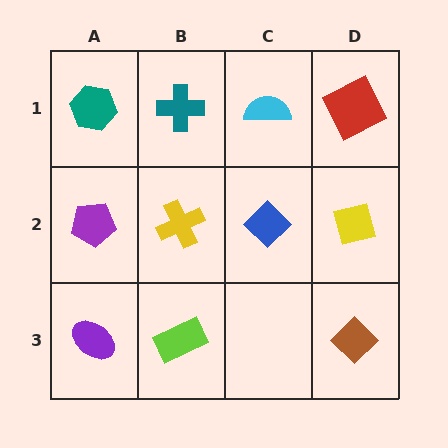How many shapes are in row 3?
3 shapes.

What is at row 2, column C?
A blue diamond.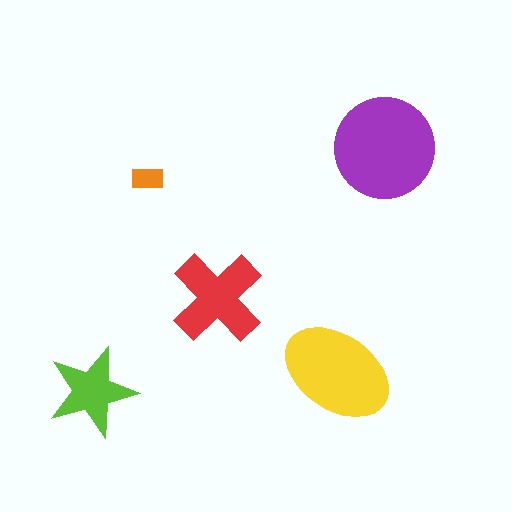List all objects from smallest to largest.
The orange rectangle, the lime star, the red cross, the yellow ellipse, the purple circle.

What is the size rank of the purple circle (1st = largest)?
1st.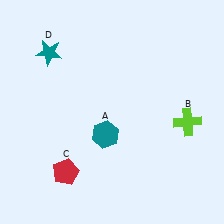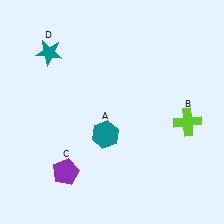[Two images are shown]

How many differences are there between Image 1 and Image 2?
There is 1 difference between the two images.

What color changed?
The pentagon (C) changed from red in Image 1 to purple in Image 2.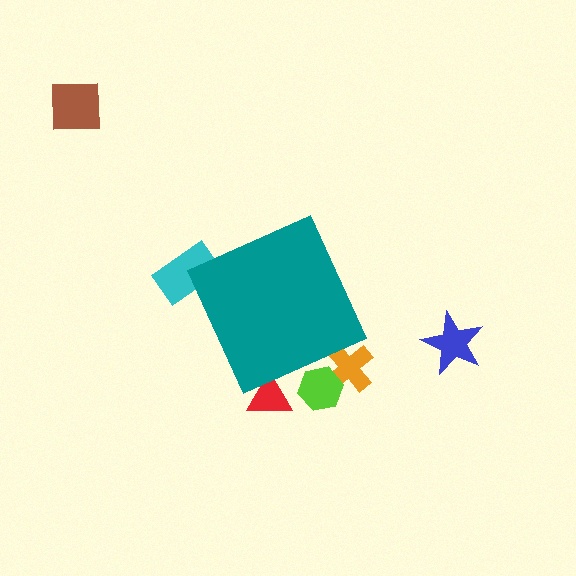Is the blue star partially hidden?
No, the blue star is fully visible.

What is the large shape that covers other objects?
A teal diamond.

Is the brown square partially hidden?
No, the brown square is fully visible.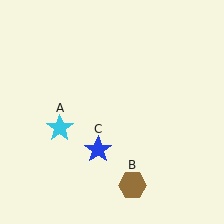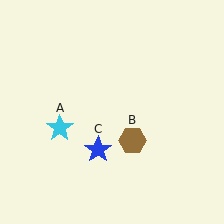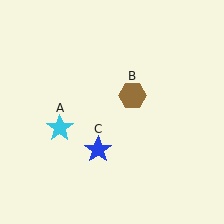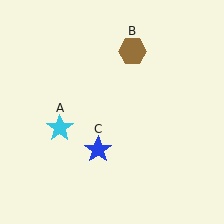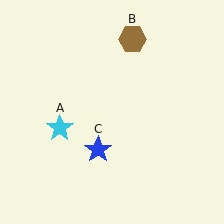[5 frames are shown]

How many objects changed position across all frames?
1 object changed position: brown hexagon (object B).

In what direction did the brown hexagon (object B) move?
The brown hexagon (object B) moved up.